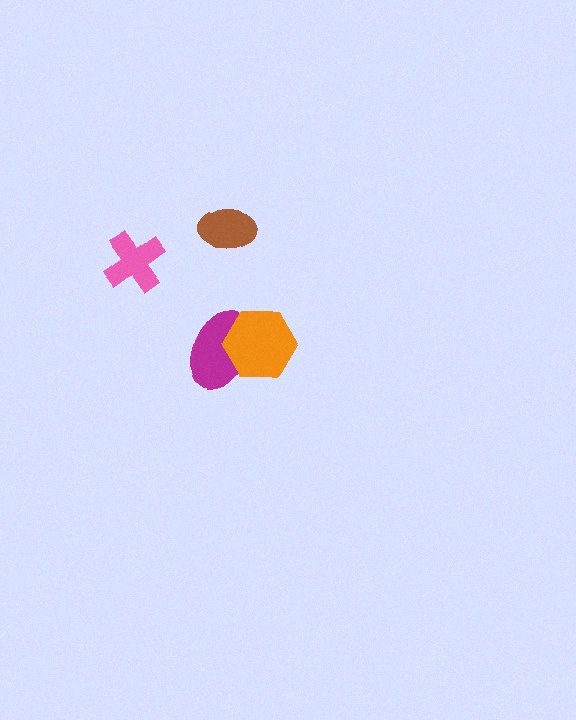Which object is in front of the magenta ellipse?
The orange hexagon is in front of the magenta ellipse.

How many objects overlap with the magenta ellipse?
1 object overlaps with the magenta ellipse.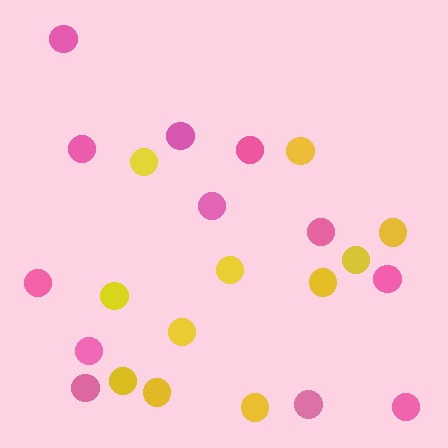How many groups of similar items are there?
There are 2 groups: one group of yellow circles (11) and one group of pink circles (12).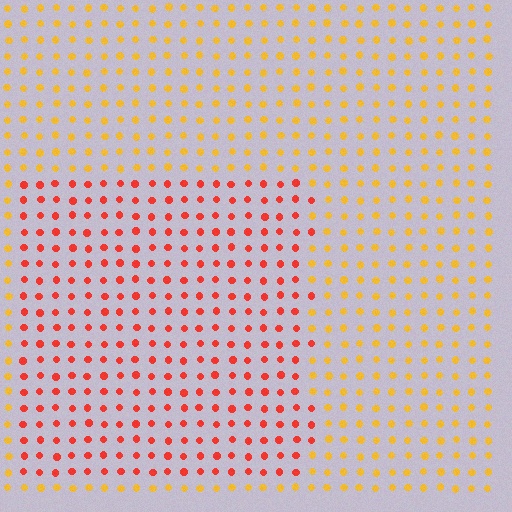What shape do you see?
I see a rectangle.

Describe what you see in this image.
The image is filled with small yellow elements in a uniform arrangement. A rectangle-shaped region is visible where the elements are tinted to a slightly different hue, forming a subtle color boundary.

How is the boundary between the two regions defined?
The boundary is defined purely by a slight shift in hue (about 41 degrees). Spacing, size, and orientation are identical on both sides.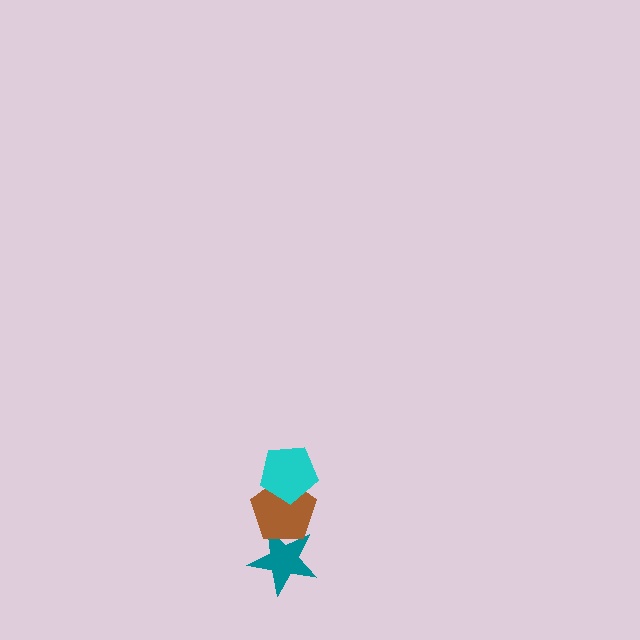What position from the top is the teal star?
The teal star is 3rd from the top.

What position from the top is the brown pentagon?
The brown pentagon is 2nd from the top.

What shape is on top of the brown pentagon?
The cyan pentagon is on top of the brown pentagon.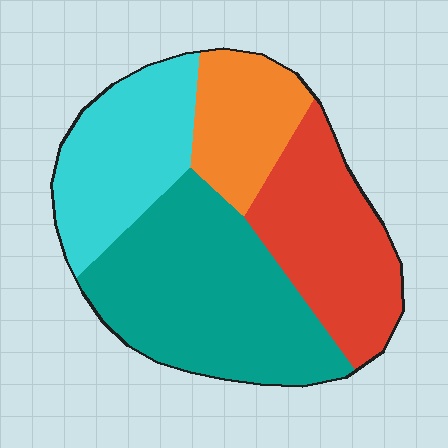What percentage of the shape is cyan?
Cyan covers roughly 20% of the shape.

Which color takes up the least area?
Orange, at roughly 15%.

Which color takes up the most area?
Teal, at roughly 40%.